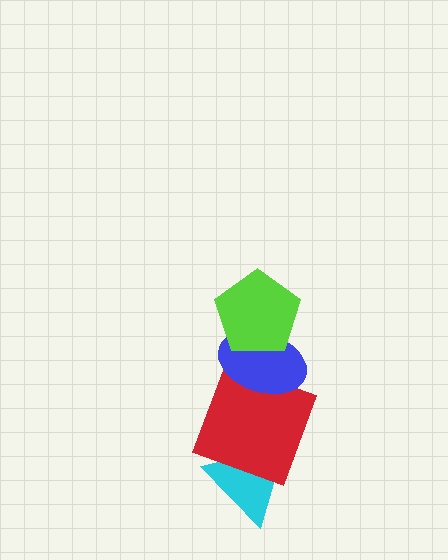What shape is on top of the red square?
The blue ellipse is on top of the red square.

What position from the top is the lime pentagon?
The lime pentagon is 1st from the top.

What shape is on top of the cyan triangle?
The red square is on top of the cyan triangle.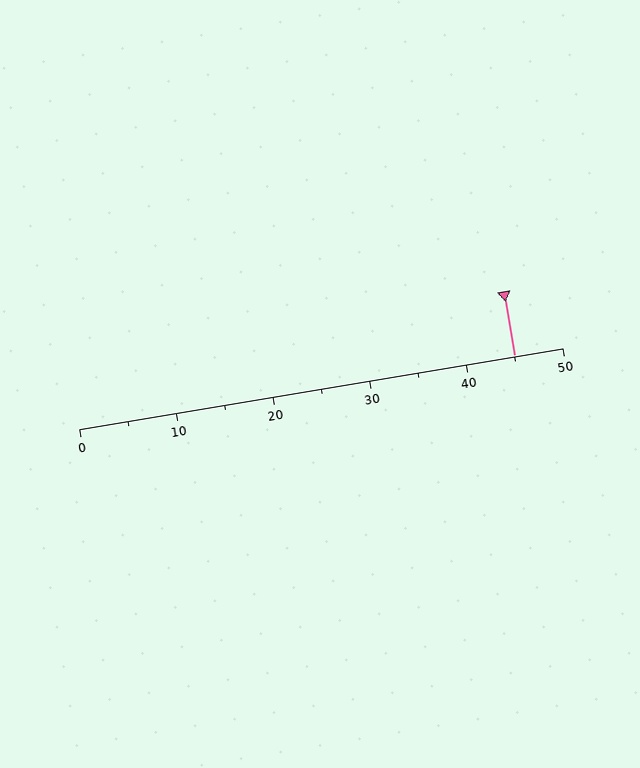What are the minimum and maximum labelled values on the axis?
The axis runs from 0 to 50.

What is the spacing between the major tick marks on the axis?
The major ticks are spaced 10 apart.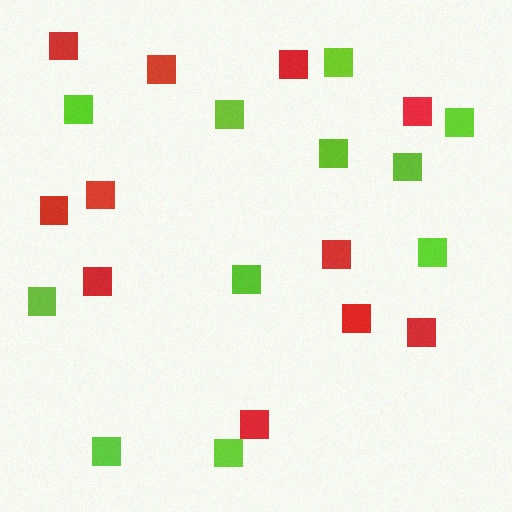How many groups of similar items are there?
There are 2 groups: one group of red squares (11) and one group of lime squares (11).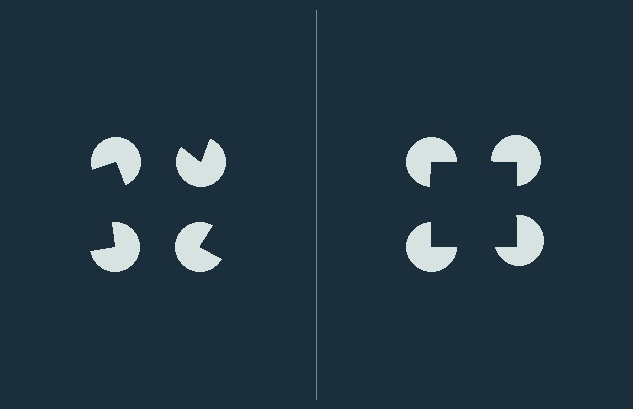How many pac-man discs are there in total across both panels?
8 — 4 on each side.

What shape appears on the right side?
An illusory square.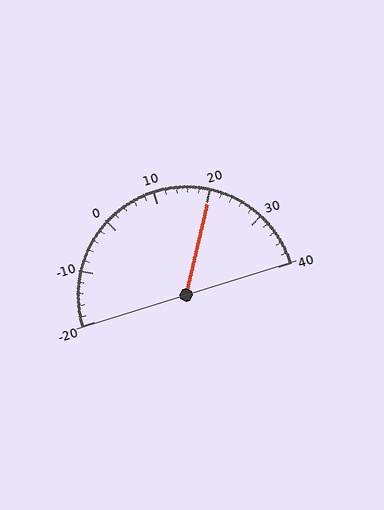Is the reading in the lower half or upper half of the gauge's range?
The reading is in the upper half of the range (-20 to 40).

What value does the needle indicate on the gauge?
The needle indicates approximately 20.